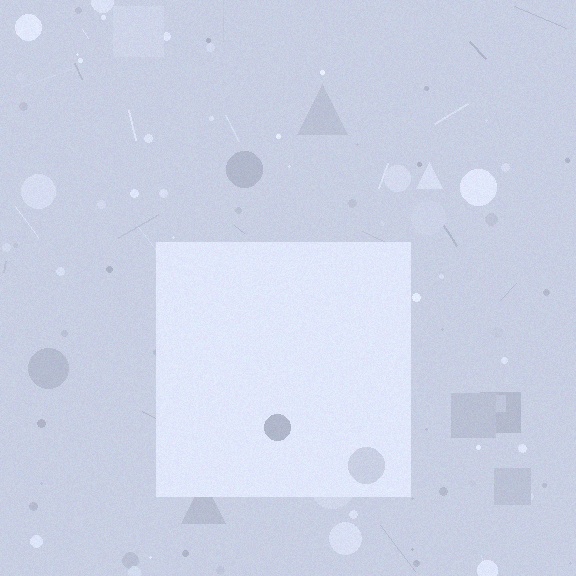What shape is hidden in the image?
A square is hidden in the image.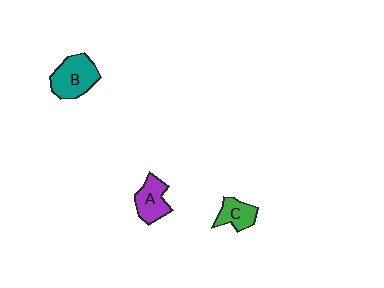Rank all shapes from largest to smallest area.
From largest to smallest: B (teal), A (purple), C (green).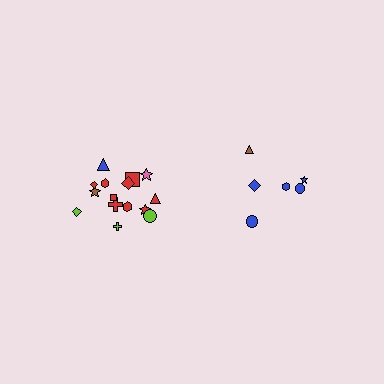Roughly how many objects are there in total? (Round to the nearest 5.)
Roughly 20 objects in total.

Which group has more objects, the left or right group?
The left group.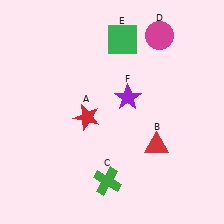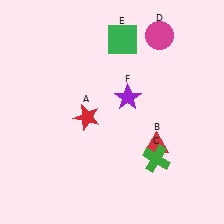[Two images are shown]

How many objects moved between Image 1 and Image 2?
1 object moved between the two images.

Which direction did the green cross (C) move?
The green cross (C) moved right.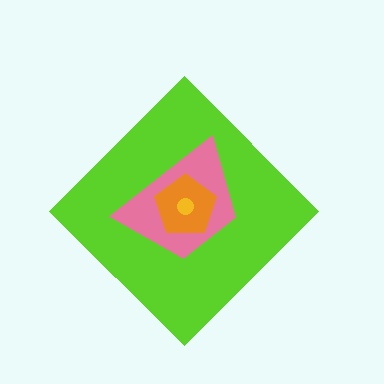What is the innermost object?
The yellow circle.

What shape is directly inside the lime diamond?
The pink trapezoid.